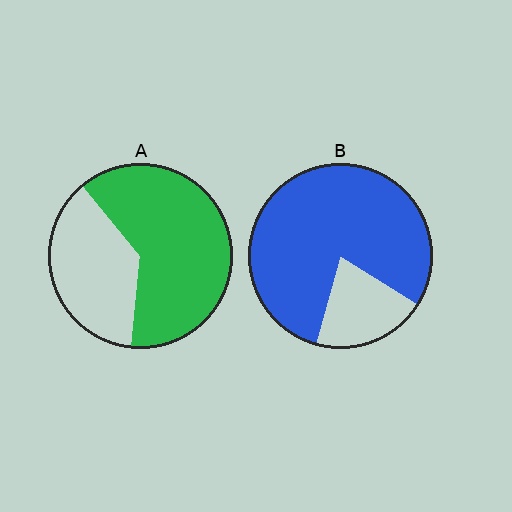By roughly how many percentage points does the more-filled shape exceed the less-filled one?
By roughly 15 percentage points (B over A).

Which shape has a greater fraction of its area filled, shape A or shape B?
Shape B.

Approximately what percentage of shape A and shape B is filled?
A is approximately 65% and B is approximately 80%.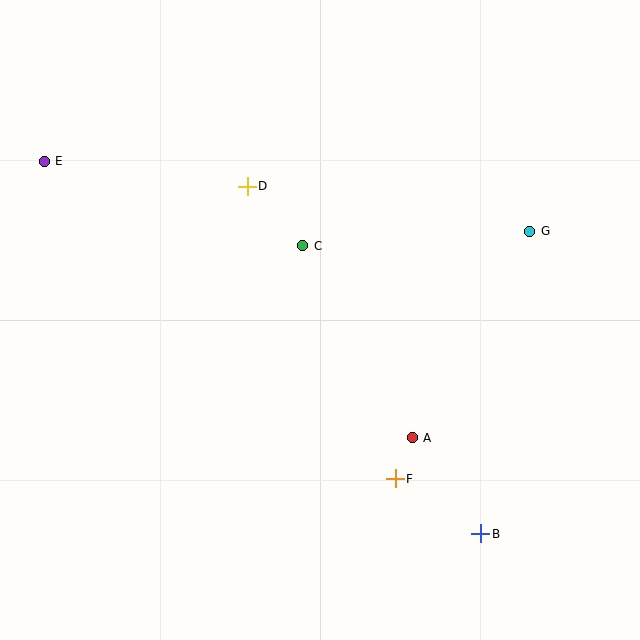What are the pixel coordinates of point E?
Point E is at (44, 161).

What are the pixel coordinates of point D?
Point D is at (247, 186).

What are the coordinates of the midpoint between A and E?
The midpoint between A and E is at (228, 300).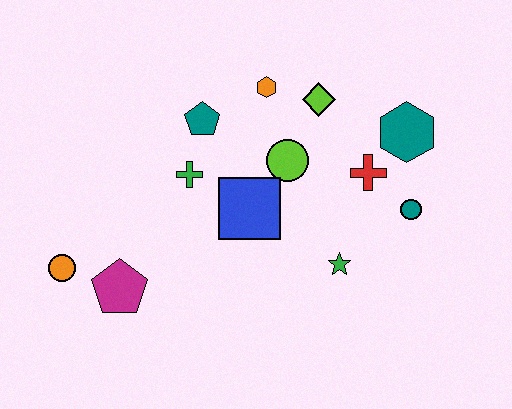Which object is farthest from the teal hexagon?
The orange circle is farthest from the teal hexagon.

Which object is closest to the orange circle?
The magenta pentagon is closest to the orange circle.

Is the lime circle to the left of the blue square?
No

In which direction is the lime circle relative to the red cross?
The lime circle is to the left of the red cross.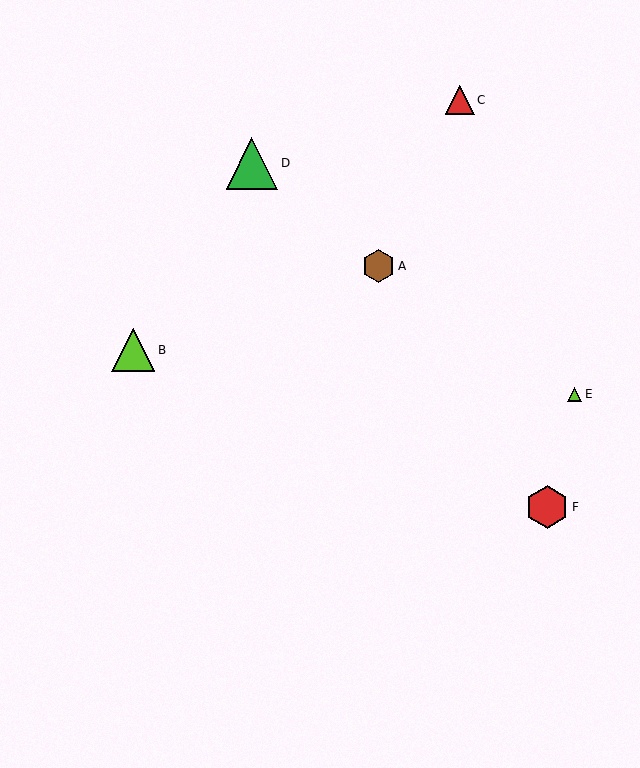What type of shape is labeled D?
Shape D is a green triangle.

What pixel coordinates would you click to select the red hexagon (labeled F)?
Click at (547, 507) to select the red hexagon F.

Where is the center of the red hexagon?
The center of the red hexagon is at (547, 507).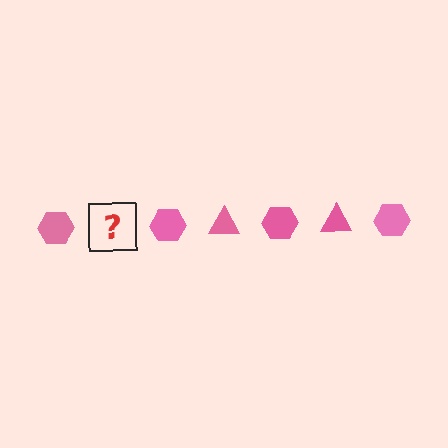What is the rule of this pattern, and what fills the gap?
The rule is that the pattern cycles through hexagon, triangle shapes in pink. The gap should be filled with a pink triangle.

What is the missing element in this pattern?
The missing element is a pink triangle.